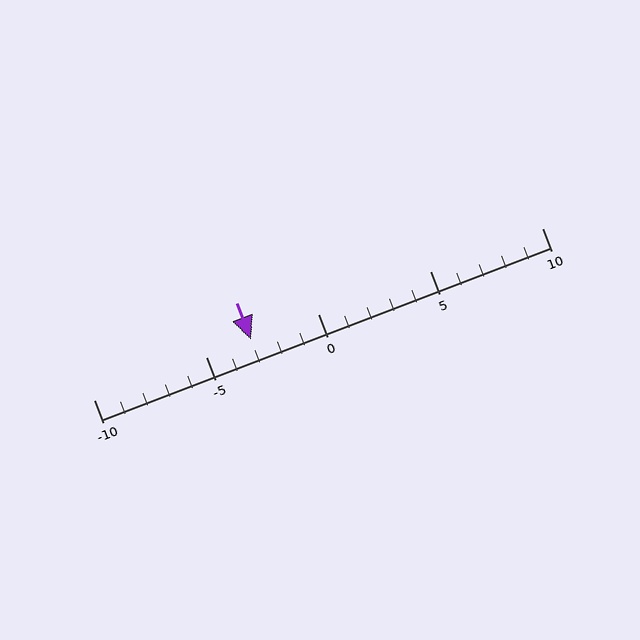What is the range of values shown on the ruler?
The ruler shows values from -10 to 10.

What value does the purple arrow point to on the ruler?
The purple arrow points to approximately -3.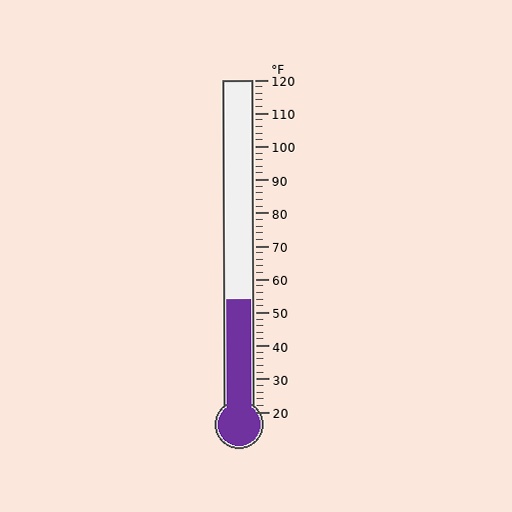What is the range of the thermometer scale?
The thermometer scale ranges from 20°F to 120°F.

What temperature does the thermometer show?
The thermometer shows approximately 54°F.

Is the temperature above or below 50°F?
The temperature is above 50°F.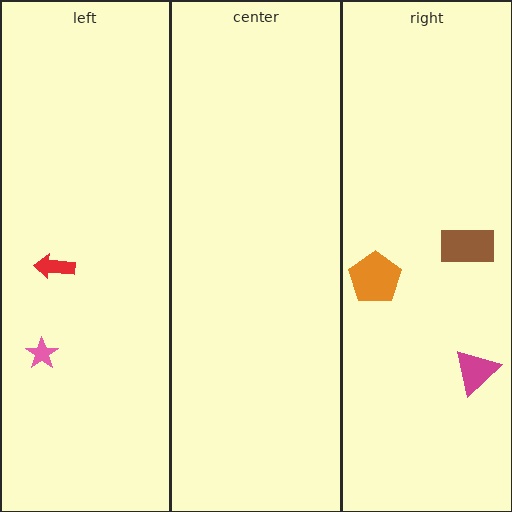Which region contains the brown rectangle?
The right region.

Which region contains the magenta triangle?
The right region.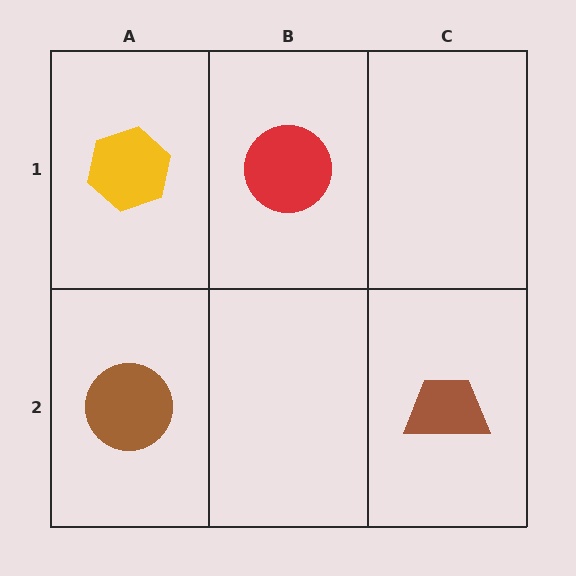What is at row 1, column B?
A red circle.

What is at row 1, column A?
A yellow hexagon.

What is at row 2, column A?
A brown circle.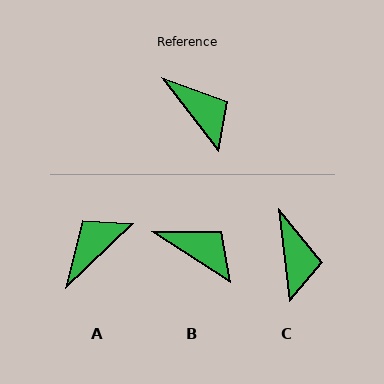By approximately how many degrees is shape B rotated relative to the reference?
Approximately 20 degrees counter-clockwise.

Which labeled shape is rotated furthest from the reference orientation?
A, about 97 degrees away.